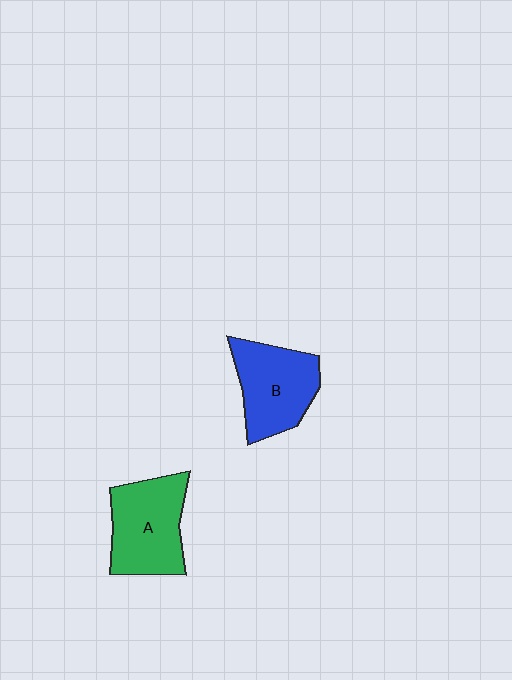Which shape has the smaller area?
Shape B (blue).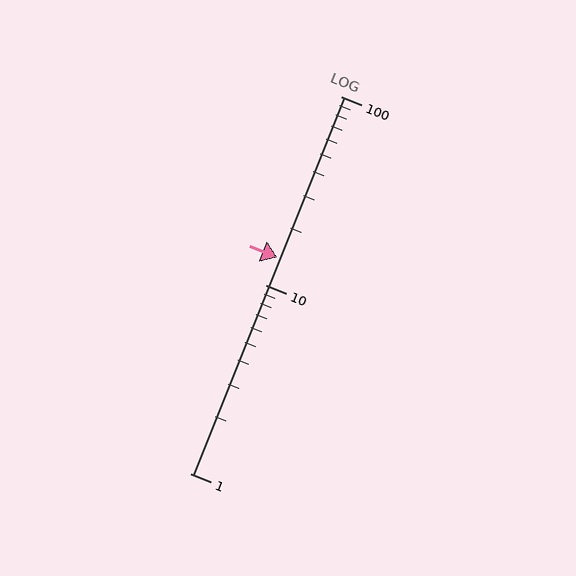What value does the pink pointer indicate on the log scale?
The pointer indicates approximately 14.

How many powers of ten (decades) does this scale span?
The scale spans 2 decades, from 1 to 100.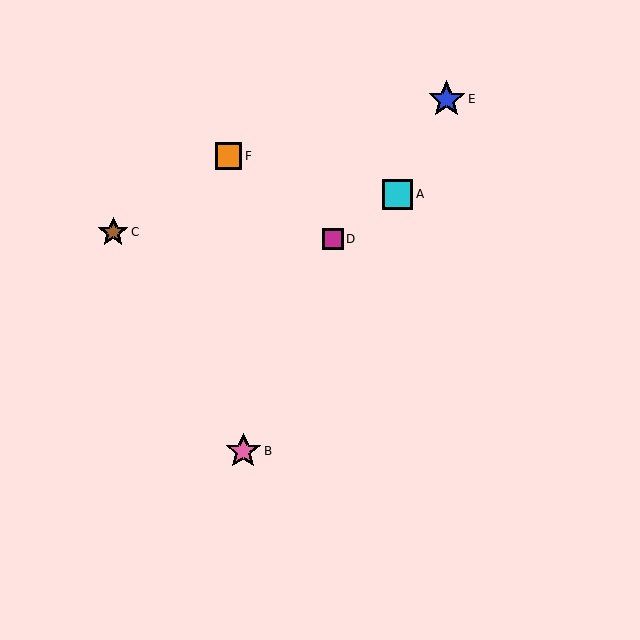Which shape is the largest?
The blue star (labeled E) is the largest.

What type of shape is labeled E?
Shape E is a blue star.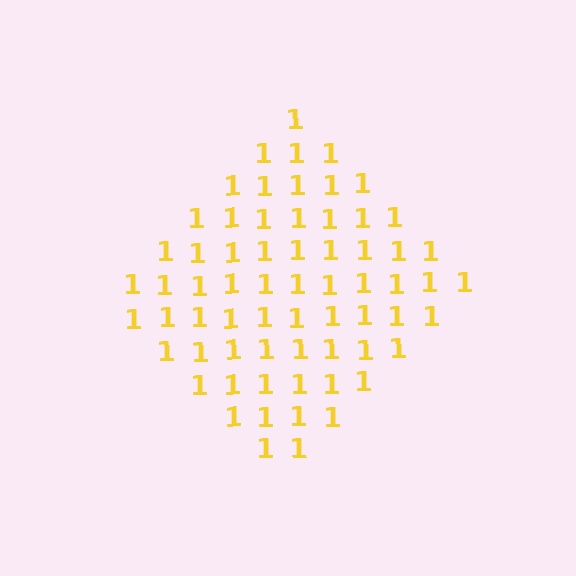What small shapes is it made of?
It is made of small digit 1's.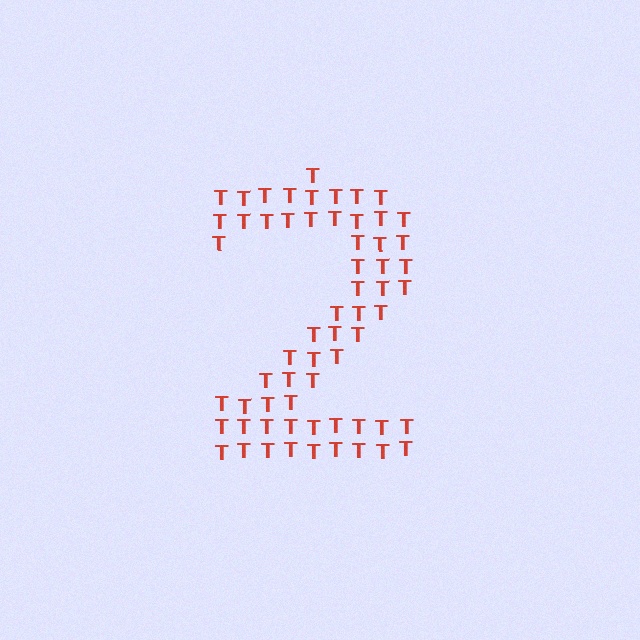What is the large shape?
The large shape is the digit 2.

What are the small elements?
The small elements are letter T's.